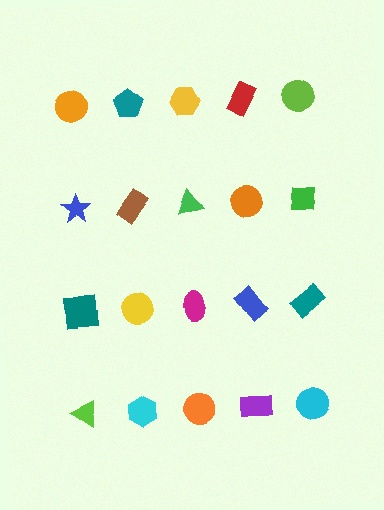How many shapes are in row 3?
5 shapes.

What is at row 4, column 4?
A purple rectangle.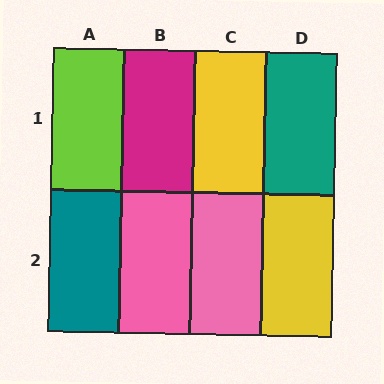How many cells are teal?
2 cells are teal.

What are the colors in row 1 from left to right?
Lime, magenta, yellow, teal.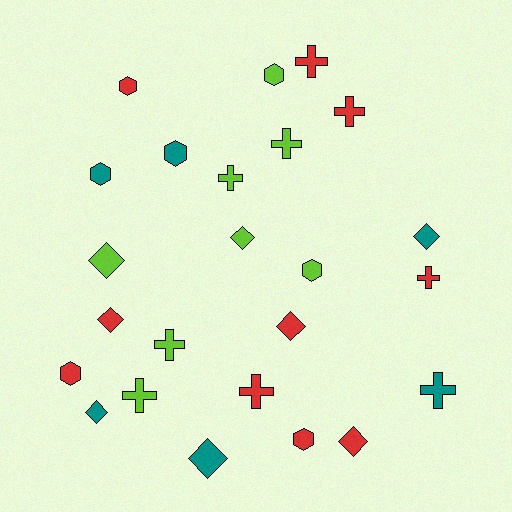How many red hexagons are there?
There are 3 red hexagons.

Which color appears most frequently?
Red, with 10 objects.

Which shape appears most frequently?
Cross, with 9 objects.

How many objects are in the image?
There are 24 objects.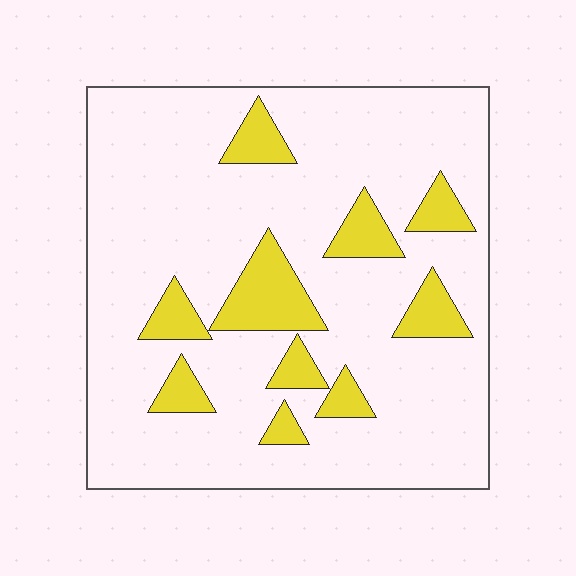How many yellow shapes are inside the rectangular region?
10.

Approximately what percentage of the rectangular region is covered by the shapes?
Approximately 15%.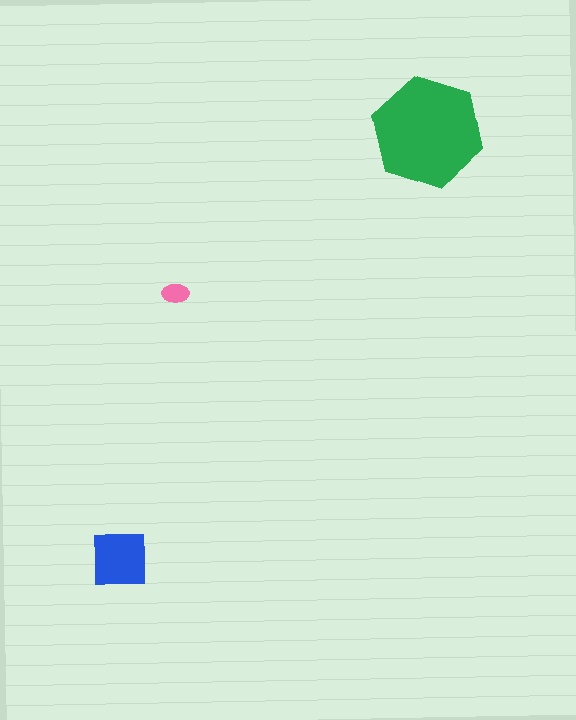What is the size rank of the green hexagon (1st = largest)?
1st.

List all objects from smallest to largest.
The pink ellipse, the blue square, the green hexagon.